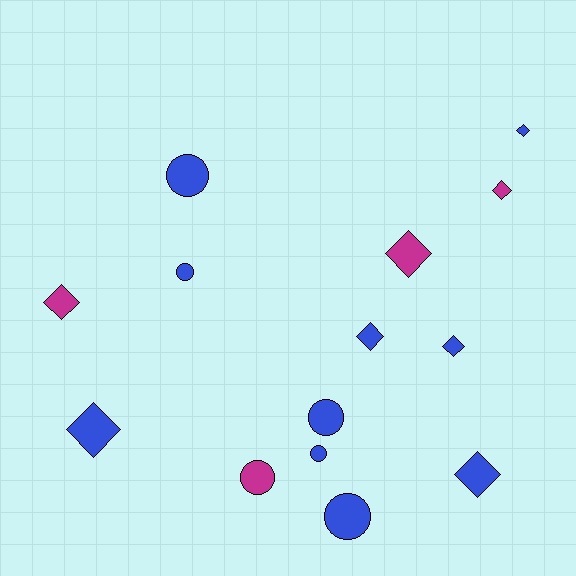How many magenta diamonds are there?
There are 3 magenta diamonds.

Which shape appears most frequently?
Diamond, with 8 objects.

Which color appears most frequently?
Blue, with 10 objects.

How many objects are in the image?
There are 14 objects.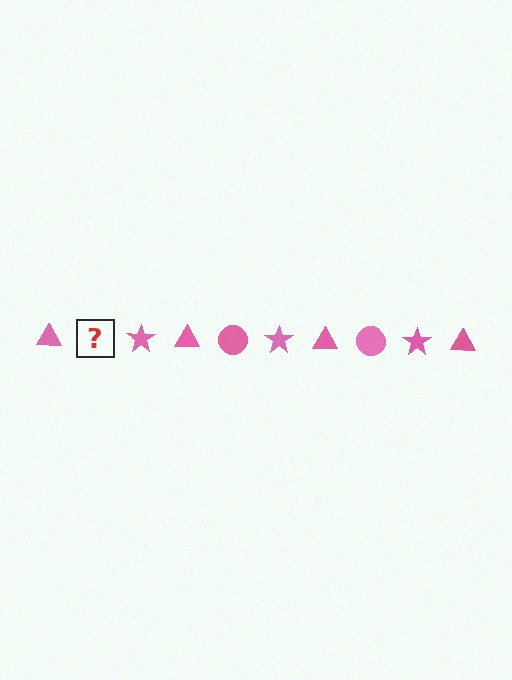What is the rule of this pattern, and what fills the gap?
The rule is that the pattern cycles through triangle, circle, star shapes in pink. The gap should be filled with a pink circle.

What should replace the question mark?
The question mark should be replaced with a pink circle.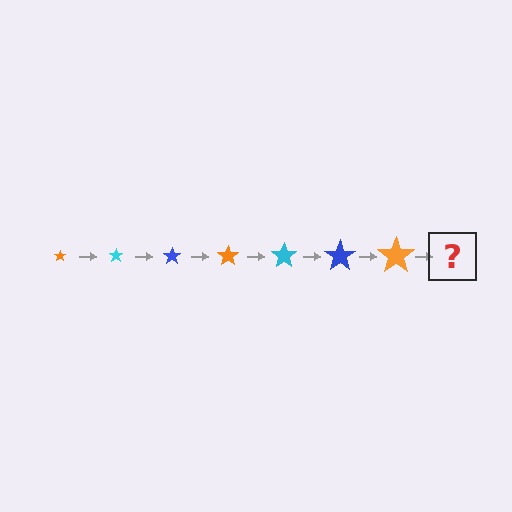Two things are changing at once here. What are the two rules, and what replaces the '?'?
The two rules are that the star grows larger each step and the color cycles through orange, cyan, and blue. The '?' should be a cyan star, larger than the previous one.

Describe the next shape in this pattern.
It should be a cyan star, larger than the previous one.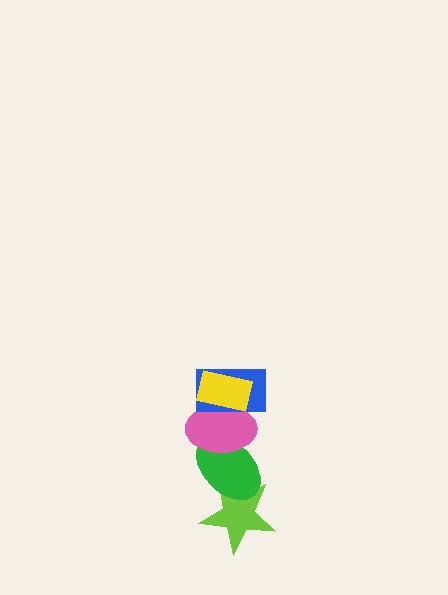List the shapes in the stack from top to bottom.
From top to bottom: the yellow rectangle, the blue rectangle, the pink ellipse, the green ellipse, the lime star.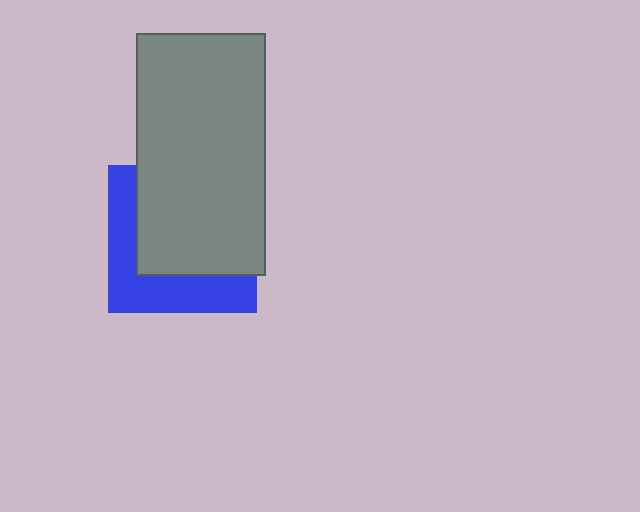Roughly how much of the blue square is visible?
A small part of it is visible (roughly 40%).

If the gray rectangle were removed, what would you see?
You would see the complete blue square.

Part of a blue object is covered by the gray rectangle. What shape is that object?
It is a square.